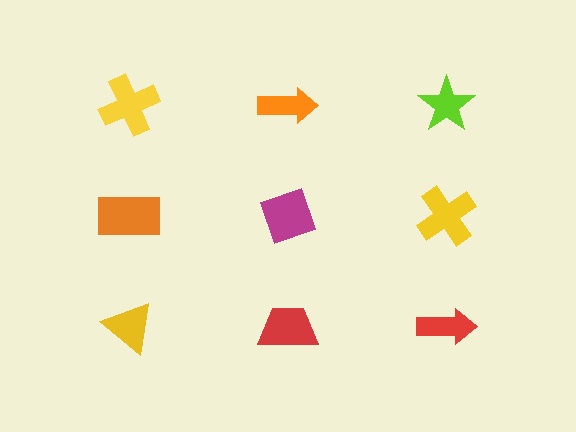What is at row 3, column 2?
A red trapezoid.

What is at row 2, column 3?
A yellow cross.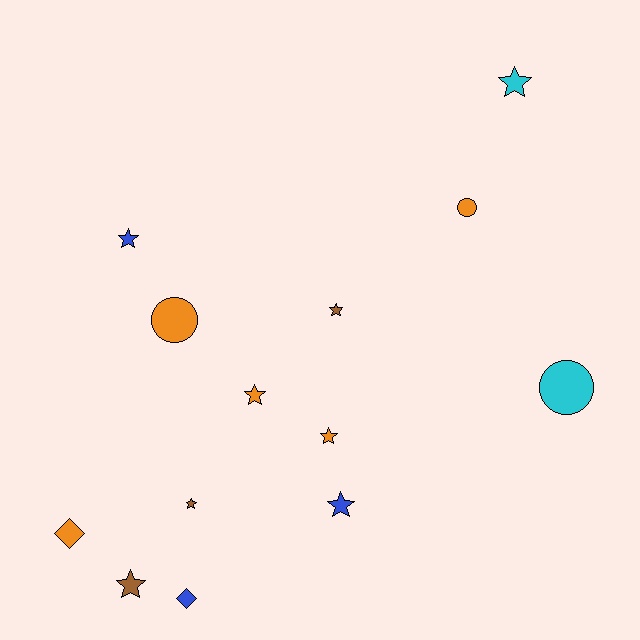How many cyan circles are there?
There is 1 cyan circle.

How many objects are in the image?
There are 13 objects.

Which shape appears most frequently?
Star, with 8 objects.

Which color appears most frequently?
Orange, with 5 objects.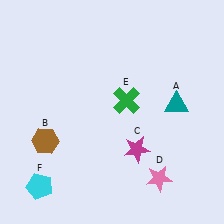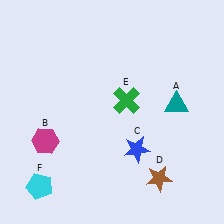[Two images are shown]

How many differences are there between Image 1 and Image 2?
There are 3 differences between the two images.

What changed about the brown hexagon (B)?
In Image 1, B is brown. In Image 2, it changed to magenta.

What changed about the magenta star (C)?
In Image 1, C is magenta. In Image 2, it changed to blue.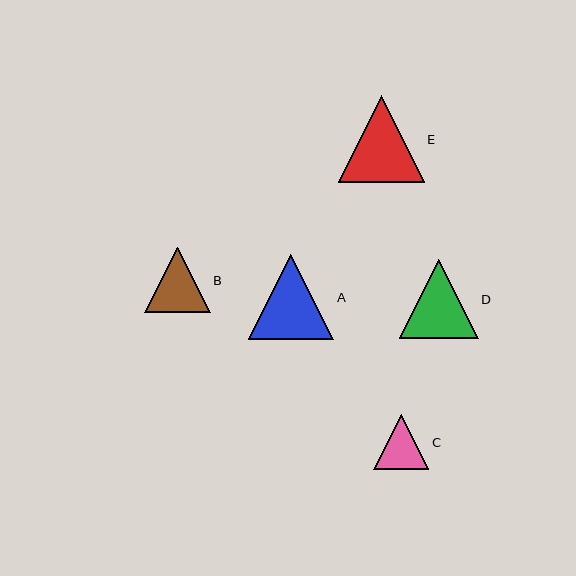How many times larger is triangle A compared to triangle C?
Triangle A is approximately 1.5 times the size of triangle C.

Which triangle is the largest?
Triangle E is the largest with a size of approximately 86 pixels.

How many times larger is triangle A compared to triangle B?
Triangle A is approximately 1.3 times the size of triangle B.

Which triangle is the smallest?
Triangle C is the smallest with a size of approximately 55 pixels.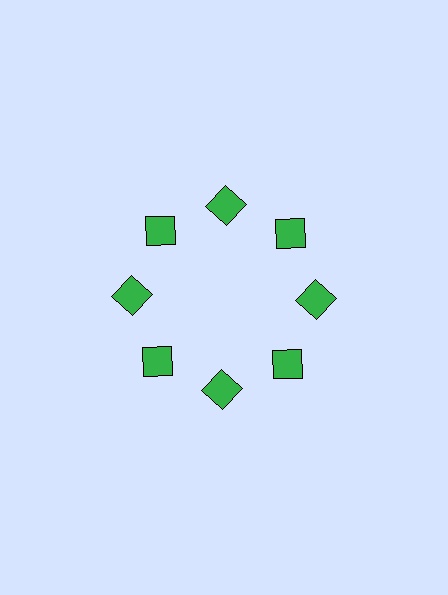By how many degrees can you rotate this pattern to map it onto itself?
The pattern maps onto itself every 45 degrees of rotation.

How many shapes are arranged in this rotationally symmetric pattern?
There are 8 shapes, arranged in 8 groups of 1.